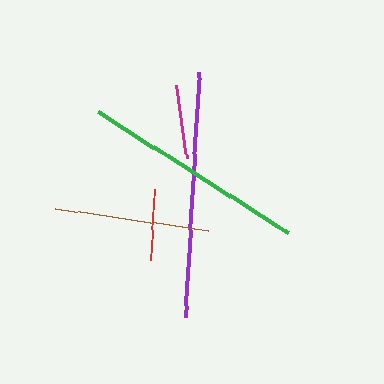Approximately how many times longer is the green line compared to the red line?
The green line is approximately 3.2 times the length of the red line.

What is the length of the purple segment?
The purple segment is approximately 245 pixels long.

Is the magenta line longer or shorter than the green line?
The green line is longer than the magenta line.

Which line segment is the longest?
The purple line is the longest at approximately 245 pixels.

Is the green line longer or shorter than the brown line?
The green line is longer than the brown line.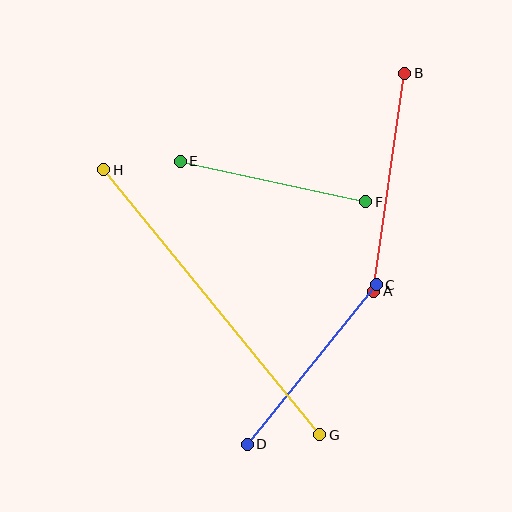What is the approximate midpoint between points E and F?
The midpoint is at approximately (273, 182) pixels.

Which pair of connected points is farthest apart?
Points G and H are farthest apart.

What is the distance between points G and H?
The distance is approximately 341 pixels.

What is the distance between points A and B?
The distance is approximately 220 pixels.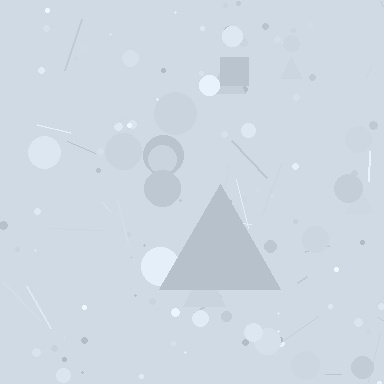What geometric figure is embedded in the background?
A triangle is embedded in the background.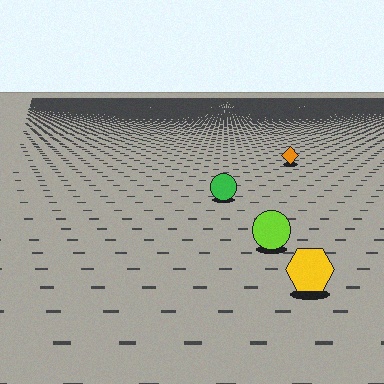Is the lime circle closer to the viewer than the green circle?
Yes. The lime circle is closer — you can tell from the texture gradient: the ground texture is coarser near it.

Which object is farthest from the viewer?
The orange diamond is farthest from the viewer. It appears smaller and the ground texture around it is denser.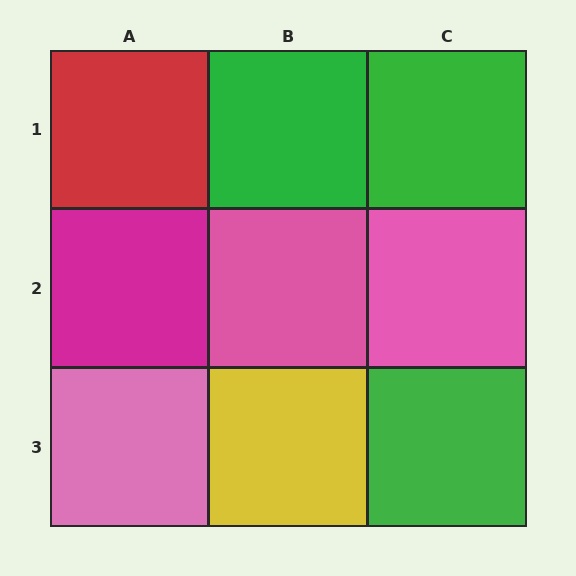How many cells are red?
1 cell is red.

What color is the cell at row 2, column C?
Pink.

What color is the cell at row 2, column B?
Pink.